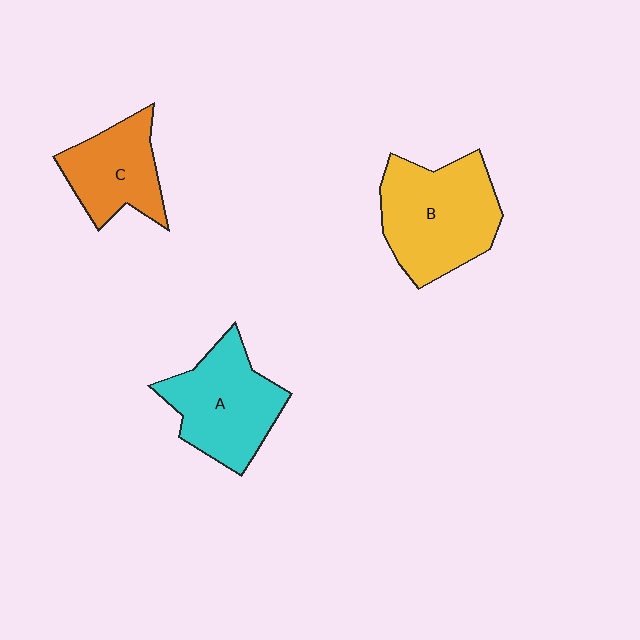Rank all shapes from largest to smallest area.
From largest to smallest: B (yellow), A (cyan), C (orange).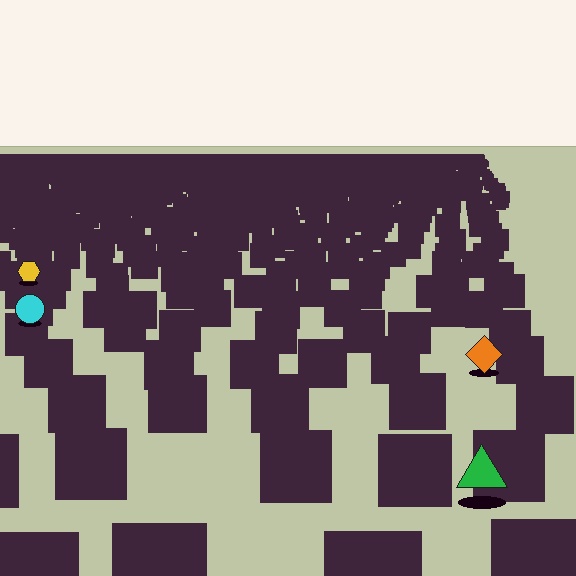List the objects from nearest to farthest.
From nearest to farthest: the green triangle, the orange diamond, the cyan circle, the yellow hexagon.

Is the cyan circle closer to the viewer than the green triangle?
No. The green triangle is closer — you can tell from the texture gradient: the ground texture is coarser near it.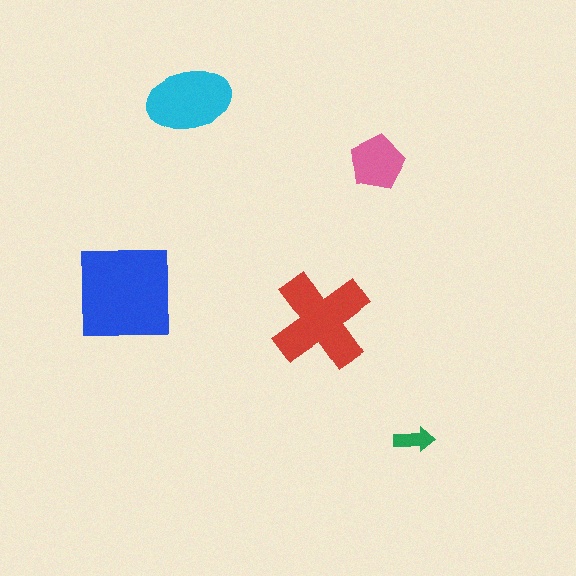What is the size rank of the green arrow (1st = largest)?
5th.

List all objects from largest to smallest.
The blue square, the red cross, the cyan ellipse, the pink pentagon, the green arrow.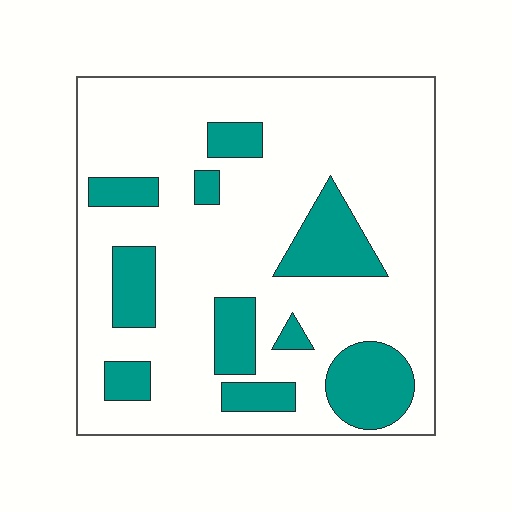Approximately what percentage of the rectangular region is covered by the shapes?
Approximately 25%.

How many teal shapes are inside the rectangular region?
10.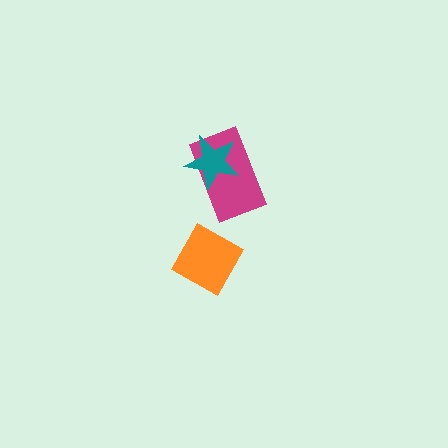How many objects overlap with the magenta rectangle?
1 object overlaps with the magenta rectangle.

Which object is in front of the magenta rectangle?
The teal star is in front of the magenta rectangle.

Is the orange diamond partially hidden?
No, no other shape covers it.